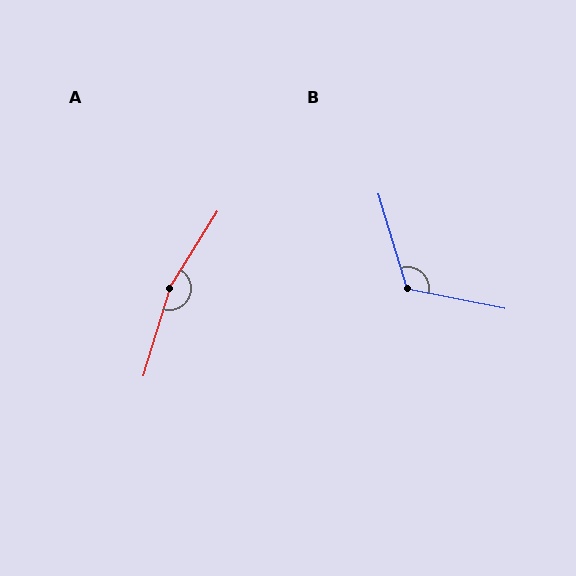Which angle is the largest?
A, at approximately 165 degrees.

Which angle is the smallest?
B, at approximately 118 degrees.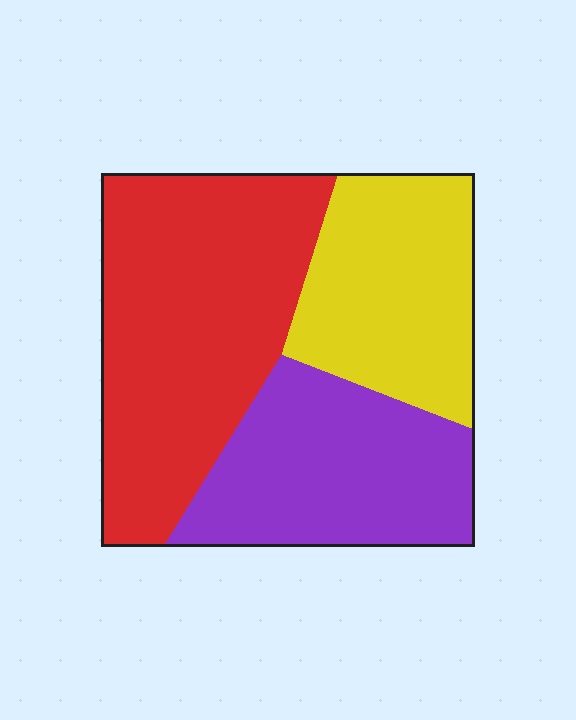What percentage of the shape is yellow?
Yellow takes up about one quarter (1/4) of the shape.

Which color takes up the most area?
Red, at roughly 45%.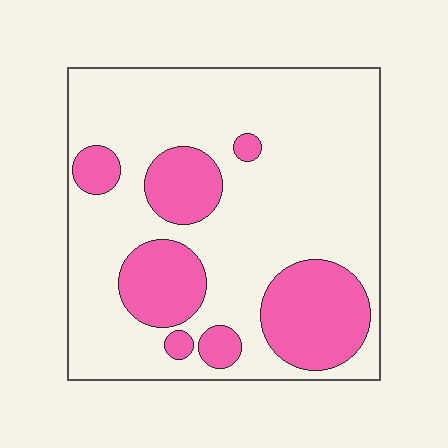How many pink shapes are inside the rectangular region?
7.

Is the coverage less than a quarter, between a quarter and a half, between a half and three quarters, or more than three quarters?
Between a quarter and a half.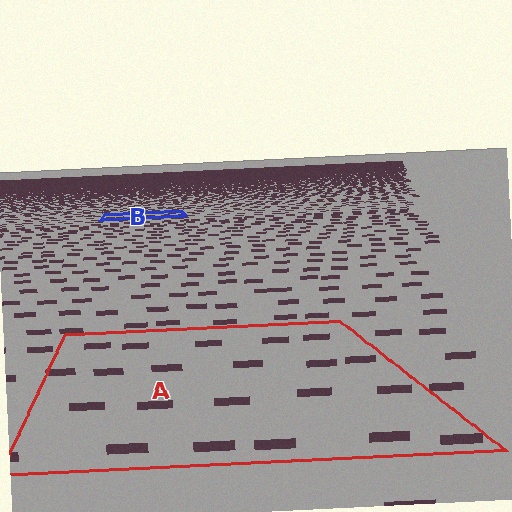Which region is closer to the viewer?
Region A is closer. The texture elements there are larger and more spread out.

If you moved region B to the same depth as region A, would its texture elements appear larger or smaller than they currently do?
They would appear larger. At a closer depth, the same texture elements are projected at a bigger on-screen size.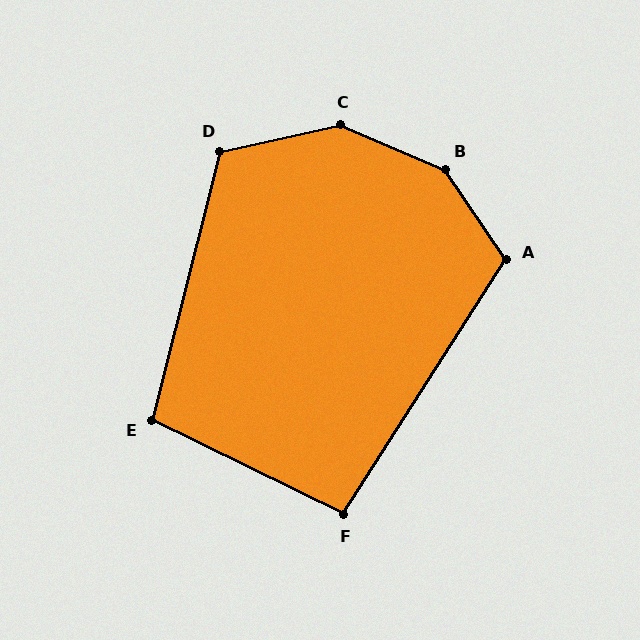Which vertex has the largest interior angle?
B, at approximately 147 degrees.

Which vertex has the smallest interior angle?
F, at approximately 96 degrees.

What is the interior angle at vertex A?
Approximately 113 degrees (obtuse).